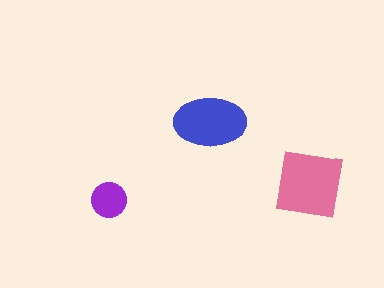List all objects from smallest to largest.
The purple circle, the blue ellipse, the pink square.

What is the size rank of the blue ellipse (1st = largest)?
2nd.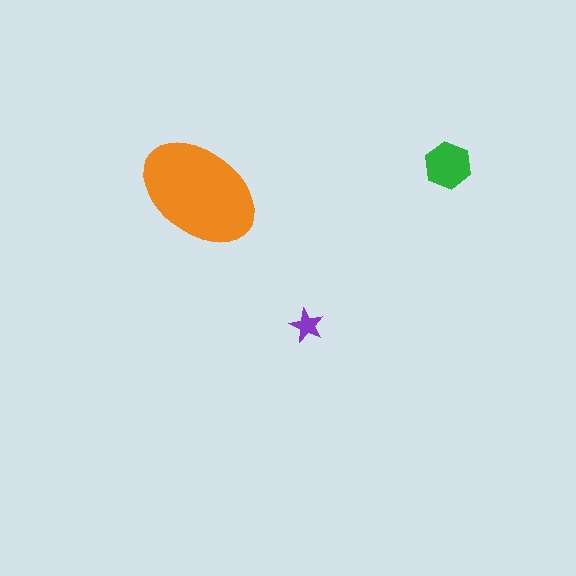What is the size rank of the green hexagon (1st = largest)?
2nd.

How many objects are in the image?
There are 3 objects in the image.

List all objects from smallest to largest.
The purple star, the green hexagon, the orange ellipse.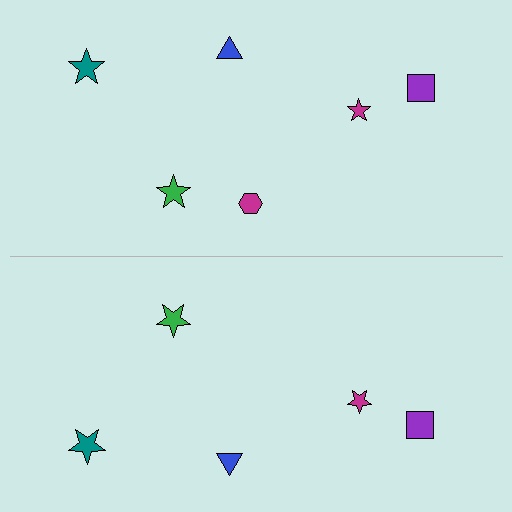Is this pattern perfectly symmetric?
No, the pattern is not perfectly symmetric. A magenta hexagon is missing from the bottom side.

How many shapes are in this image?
There are 11 shapes in this image.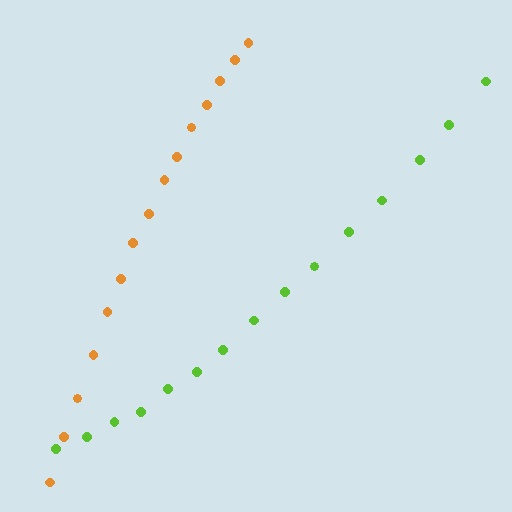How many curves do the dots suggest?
There are 2 distinct paths.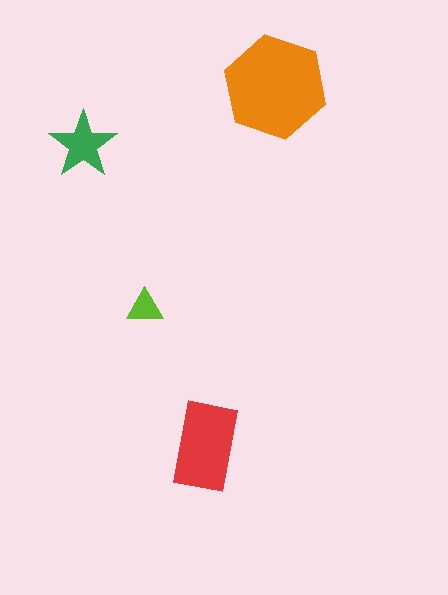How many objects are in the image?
There are 4 objects in the image.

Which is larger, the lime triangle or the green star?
The green star.